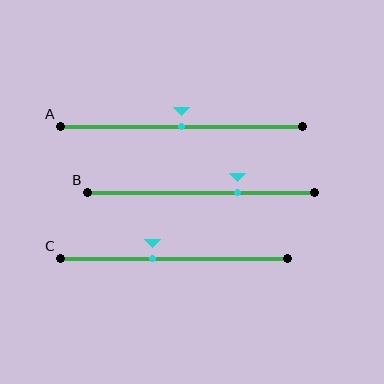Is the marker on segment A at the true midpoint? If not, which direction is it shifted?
Yes, the marker on segment A is at the true midpoint.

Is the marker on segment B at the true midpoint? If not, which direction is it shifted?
No, the marker on segment B is shifted to the right by about 16% of the segment length.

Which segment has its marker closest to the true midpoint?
Segment A has its marker closest to the true midpoint.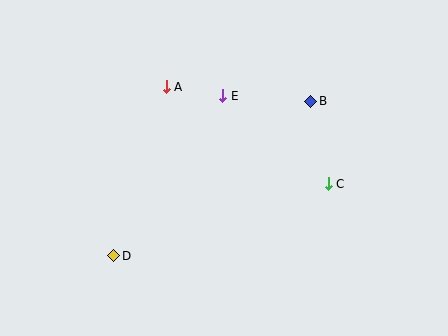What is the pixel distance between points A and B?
The distance between A and B is 145 pixels.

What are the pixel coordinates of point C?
Point C is at (328, 184).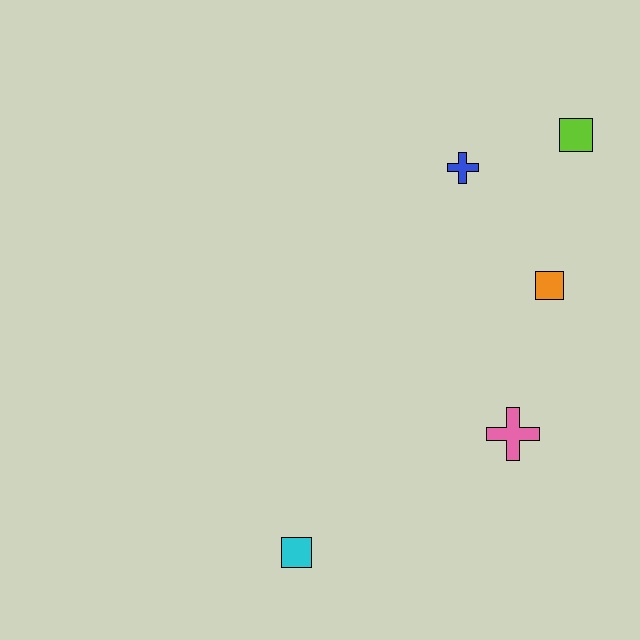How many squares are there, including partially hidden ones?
There are 3 squares.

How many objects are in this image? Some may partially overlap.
There are 5 objects.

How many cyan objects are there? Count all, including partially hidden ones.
There is 1 cyan object.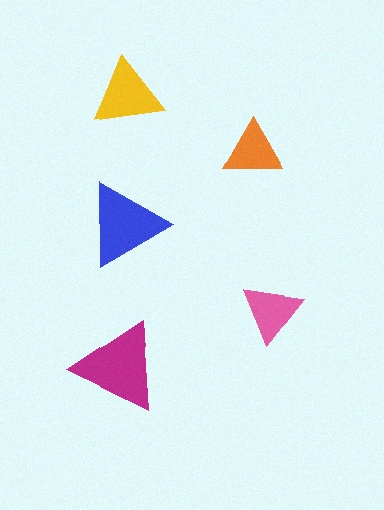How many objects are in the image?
There are 5 objects in the image.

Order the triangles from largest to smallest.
the magenta one, the blue one, the yellow one, the pink one, the orange one.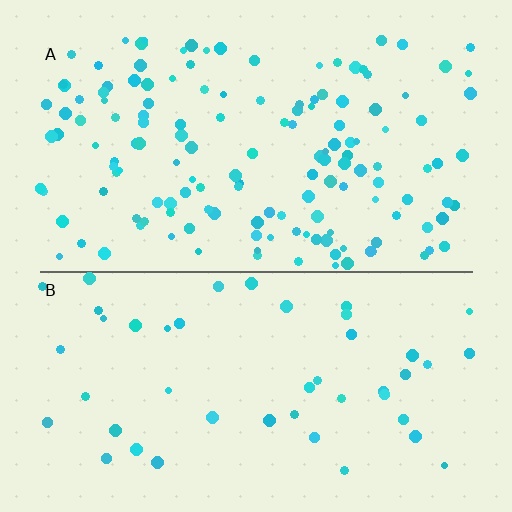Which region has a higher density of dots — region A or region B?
A (the top).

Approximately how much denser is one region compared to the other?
Approximately 3.2× — region A over region B.